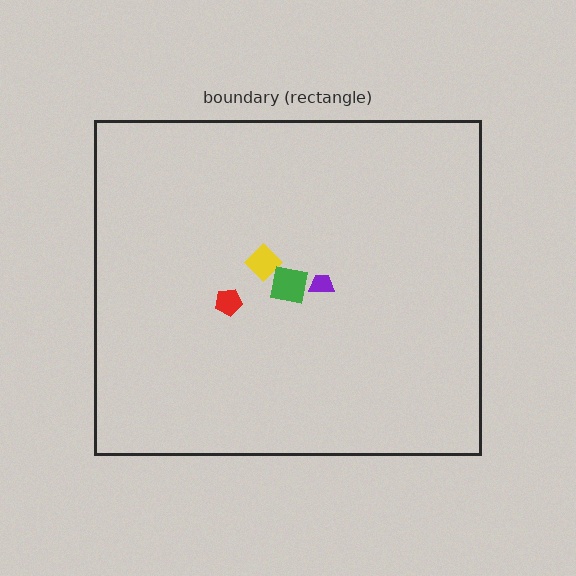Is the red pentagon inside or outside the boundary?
Inside.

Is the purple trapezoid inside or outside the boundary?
Inside.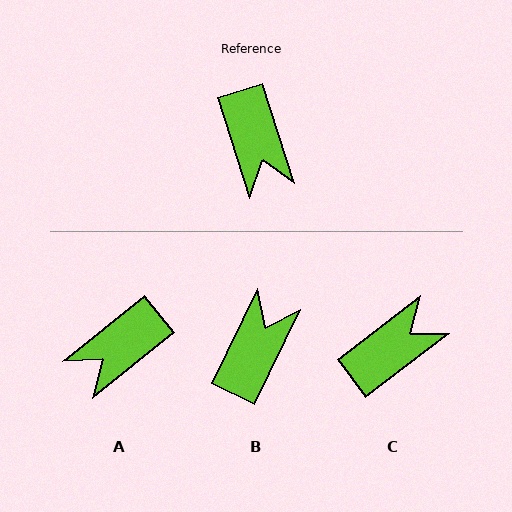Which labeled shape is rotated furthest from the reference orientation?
B, about 136 degrees away.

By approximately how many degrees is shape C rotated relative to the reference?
Approximately 109 degrees counter-clockwise.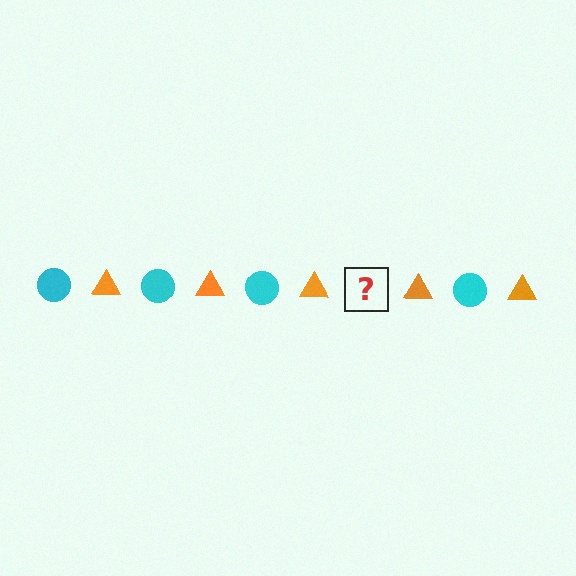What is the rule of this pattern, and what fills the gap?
The rule is that the pattern alternates between cyan circle and orange triangle. The gap should be filled with a cyan circle.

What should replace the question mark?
The question mark should be replaced with a cyan circle.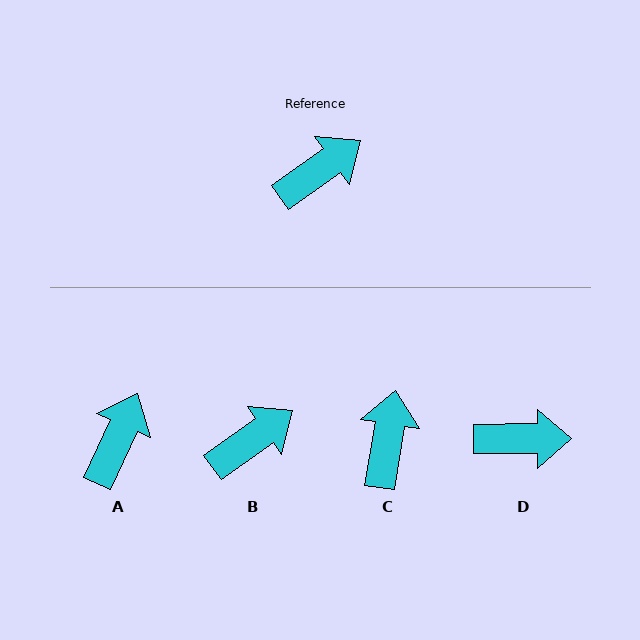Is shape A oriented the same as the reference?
No, it is off by about 30 degrees.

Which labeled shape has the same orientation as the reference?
B.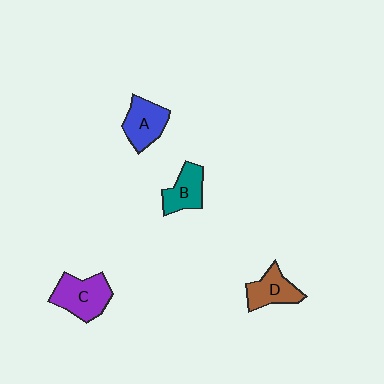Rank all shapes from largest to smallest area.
From largest to smallest: C (purple), A (blue), D (brown), B (teal).